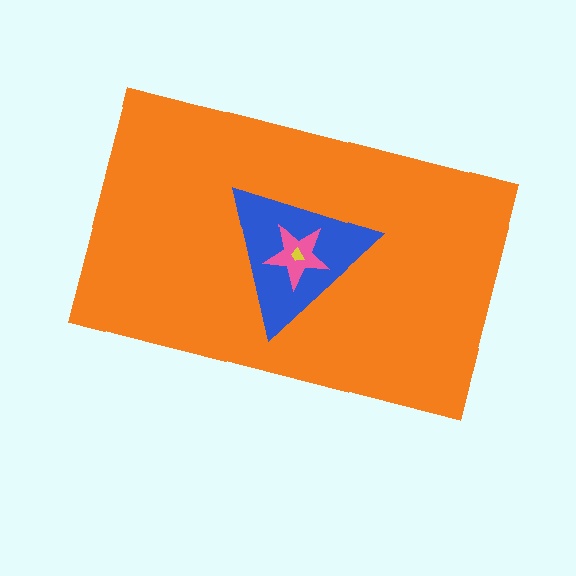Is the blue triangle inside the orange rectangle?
Yes.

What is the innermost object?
The yellow trapezoid.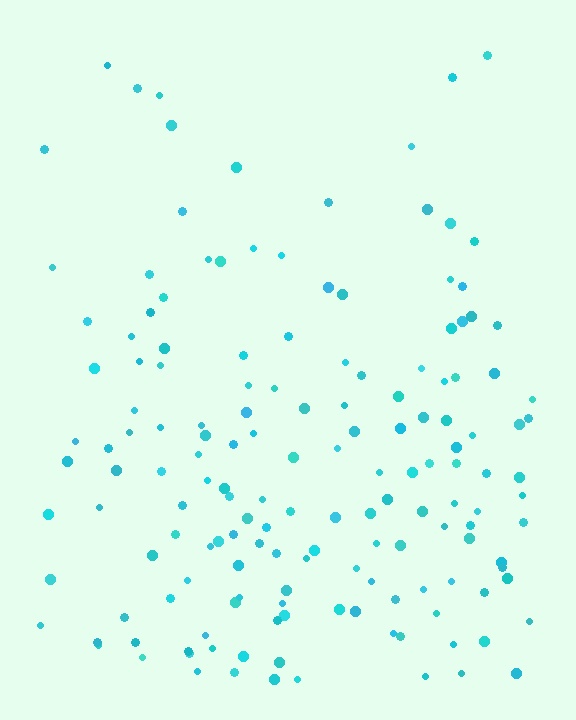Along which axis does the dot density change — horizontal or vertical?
Vertical.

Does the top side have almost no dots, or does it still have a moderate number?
Still a moderate number, just noticeably fewer than the bottom.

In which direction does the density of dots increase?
From top to bottom, with the bottom side densest.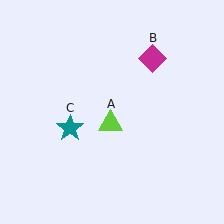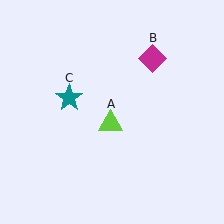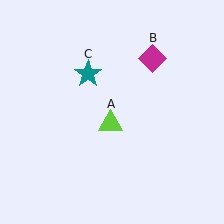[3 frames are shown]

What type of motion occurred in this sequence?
The teal star (object C) rotated clockwise around the center of the scene.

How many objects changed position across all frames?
1 object changed position: teal star (object C).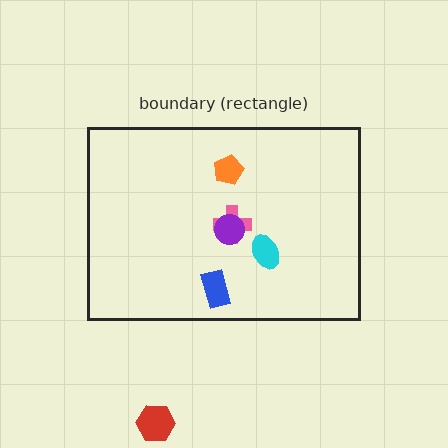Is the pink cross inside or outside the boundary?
Inside.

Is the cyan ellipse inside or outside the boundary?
Inside.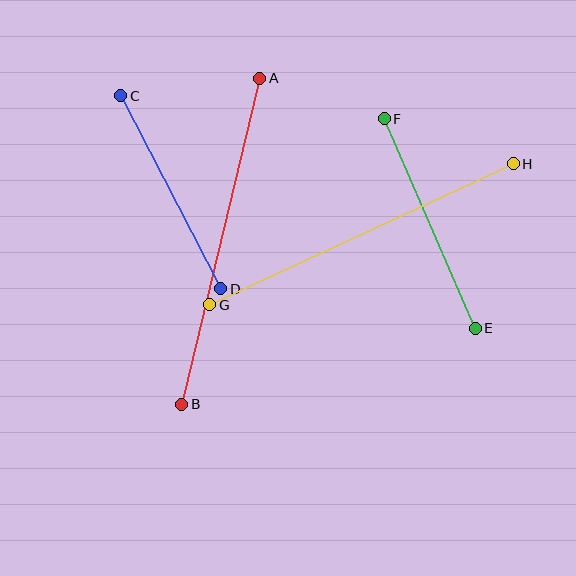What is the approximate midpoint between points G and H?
The midpoint is at approximately (362, 234) pixels.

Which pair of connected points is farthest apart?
Points A and B are farthest apart.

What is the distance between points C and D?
The distance is approximately 217 pixels.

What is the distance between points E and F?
The distance is approximately 228 pixels.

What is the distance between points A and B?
The distance is approximately 336 pixels.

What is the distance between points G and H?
The distance is approximately 334 pixels.